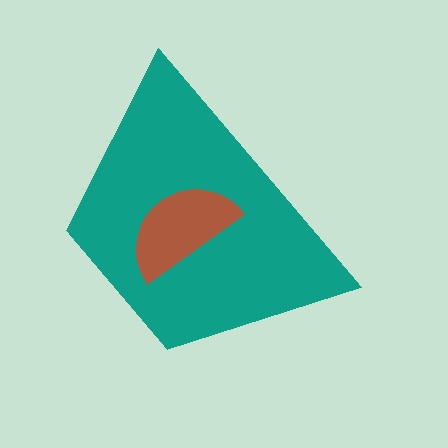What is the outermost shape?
The teal trapezoid.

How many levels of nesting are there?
2.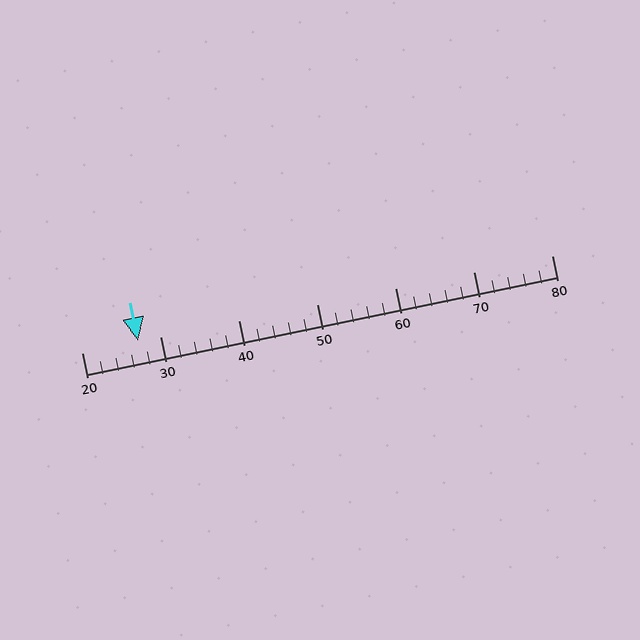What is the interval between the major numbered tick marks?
The major tick marks are spaced 10 units apart.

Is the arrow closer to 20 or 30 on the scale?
The arrow is closer to 30.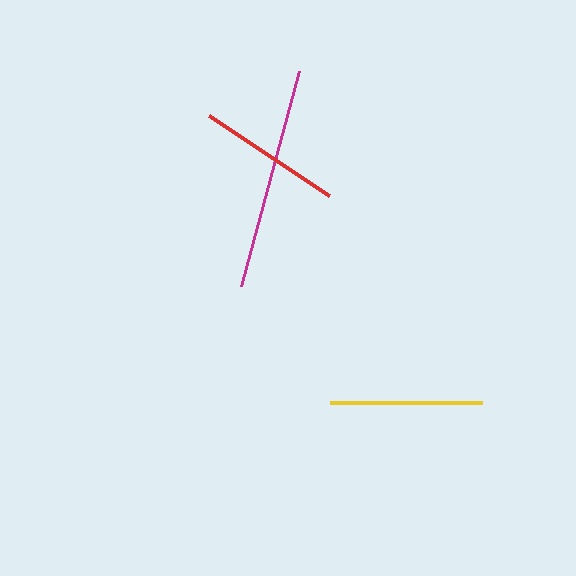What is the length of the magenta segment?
The magenta segment is approximately 223 pixels long.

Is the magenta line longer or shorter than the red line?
The magenta line is longer than the red line.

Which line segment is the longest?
The magenta line is the longest at approximately 223 pixels.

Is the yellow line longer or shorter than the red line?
The yellow line is longer than the red line.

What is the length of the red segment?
The red segment is approximately 144 pixels long.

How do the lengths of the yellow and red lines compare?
The yellow and red lines are approximately the same length.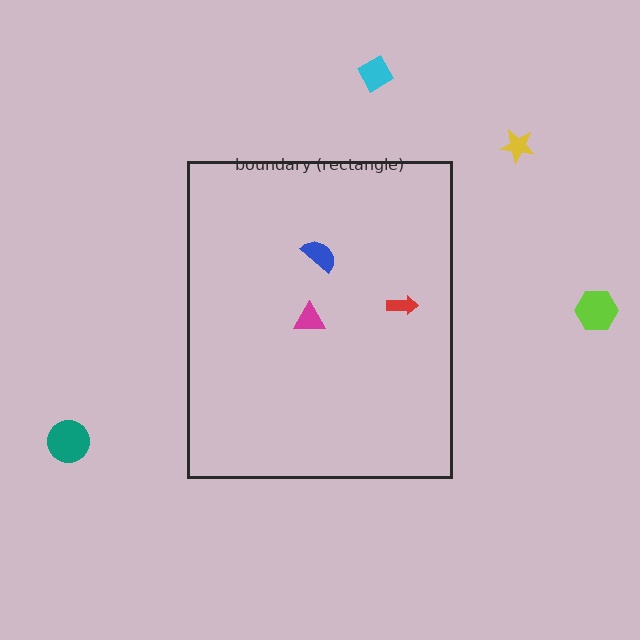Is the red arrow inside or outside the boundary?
Inside.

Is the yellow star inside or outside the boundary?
Outside.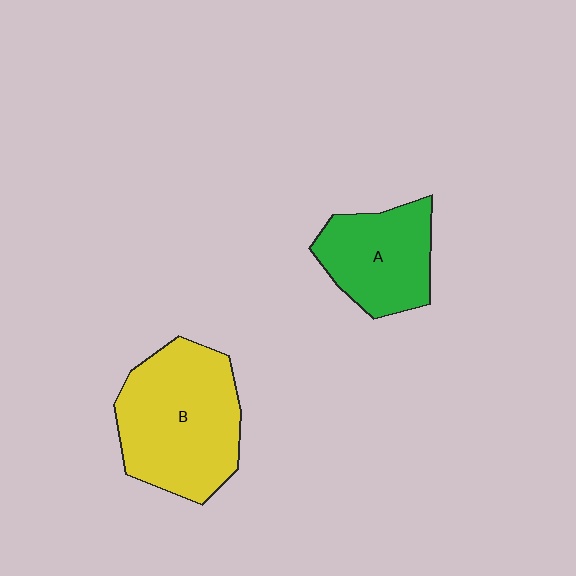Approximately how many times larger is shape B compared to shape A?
Approximately 1.5 times.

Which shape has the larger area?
Shape B (yellow).